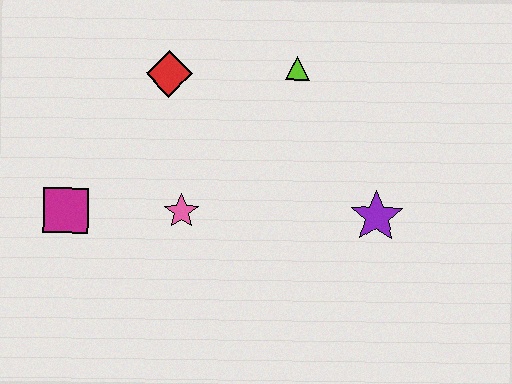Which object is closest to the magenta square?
The pink star is closest to the magenta square.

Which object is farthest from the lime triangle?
The magenta square is farthest from the lime triangle.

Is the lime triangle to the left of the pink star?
No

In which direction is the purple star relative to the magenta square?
The purple star is to the right of the magenta square.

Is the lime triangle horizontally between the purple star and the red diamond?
Yes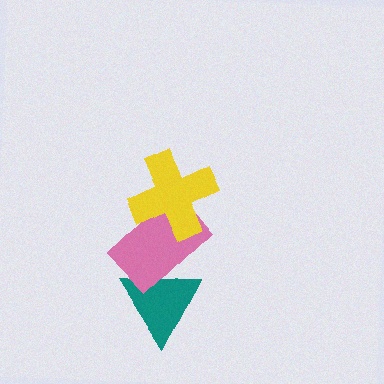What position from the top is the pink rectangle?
The pink rectangle is 2nd from the top.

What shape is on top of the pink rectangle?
The yellow cross is on top of the pink rectangle.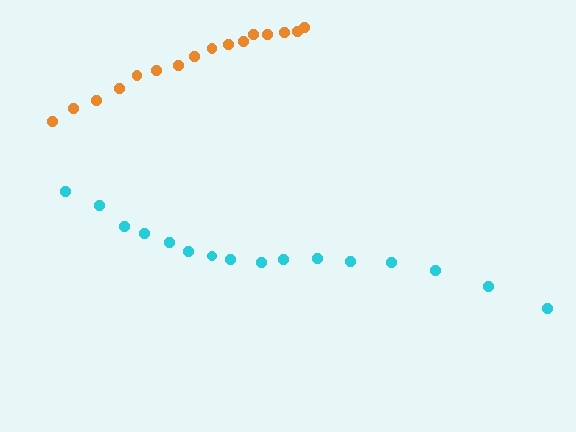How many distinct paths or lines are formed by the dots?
There are 2 distinct paths.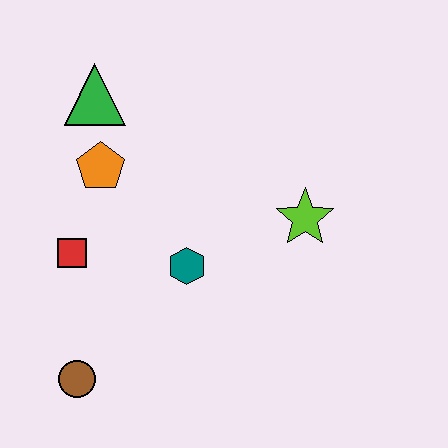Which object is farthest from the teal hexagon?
The green triangle is farthest from the teal hexagon.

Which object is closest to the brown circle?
The red square is closest to the brown circle.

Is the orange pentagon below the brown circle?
No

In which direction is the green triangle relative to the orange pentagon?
The green triangle is above the orange pentagon.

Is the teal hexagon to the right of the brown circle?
Yes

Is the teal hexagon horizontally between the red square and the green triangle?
No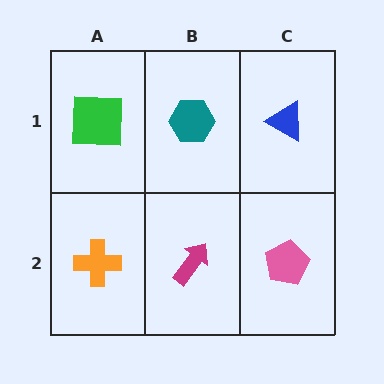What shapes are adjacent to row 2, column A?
A green square (row 1, column A), a magenta arrow (row 2, column B).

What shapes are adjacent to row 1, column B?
A magenta arrow (row 2, column B), a green square (row 1, column A), a blue triangle (row 1, column C).